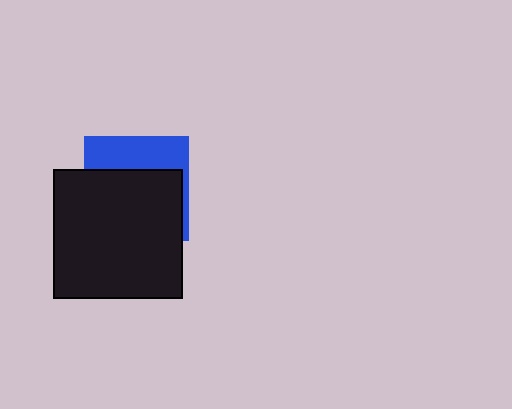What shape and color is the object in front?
The object in front is a black square.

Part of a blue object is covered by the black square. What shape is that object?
It is a square.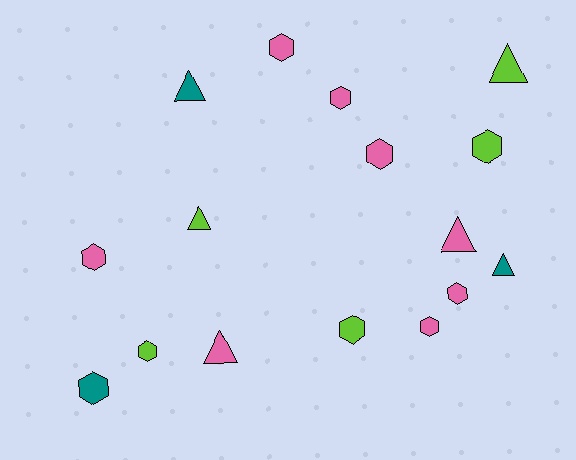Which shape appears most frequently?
Hexagon, with 10 objects.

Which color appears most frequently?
Pink, with 8 objects.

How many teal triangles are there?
There are 2 teal triangles.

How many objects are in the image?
There are 16 objects.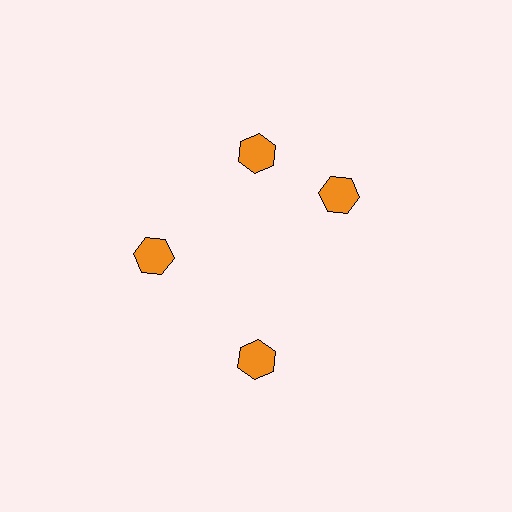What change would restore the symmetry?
The symmetry would be restored by rotating it back into even spacing with its neighbors so that all 4 hexagons sit at equal angles and equal distance from the center.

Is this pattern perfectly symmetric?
No. The 4 orange hexagons are arranged in a ring, but one element near the 3 o'clock position is rotated out of alignment along the ring, breaking the 4-fold rotational symmetry.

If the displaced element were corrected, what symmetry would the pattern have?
It would have 4-fold rotational symmetry — the pattern would map onto itself every 90 degrees.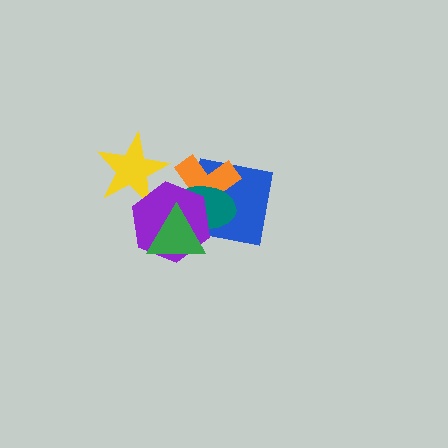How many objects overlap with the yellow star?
1 object overlaps with the yellow star.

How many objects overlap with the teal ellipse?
4 objects overlap with the teal ellipse.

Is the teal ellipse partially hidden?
Yes, it is partially covered by another shape.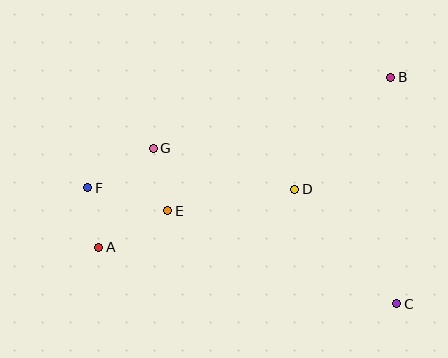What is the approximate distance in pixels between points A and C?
The distance between A and C is approximately 303 pixels.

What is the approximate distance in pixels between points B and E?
The distance between B and E is approximately 260 pixels.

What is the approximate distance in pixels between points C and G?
The distance between C and G is approximately 289 pixels.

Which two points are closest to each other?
Points A and F are closest to each other.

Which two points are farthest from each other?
Points A and B are farthest from each other.